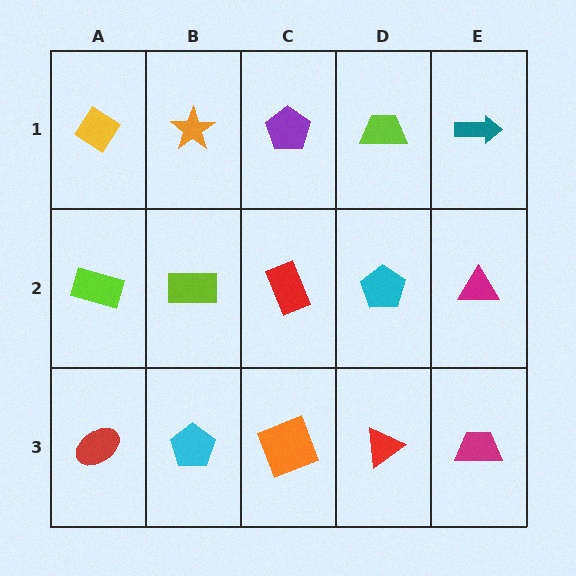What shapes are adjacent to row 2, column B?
An orange star (row 1, column B), a cyan pentagon (row 3, column B), a lime rectangle (row 2, column A), a red rectangle (row 2, column C).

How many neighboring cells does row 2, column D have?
4.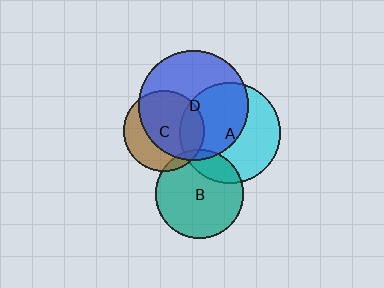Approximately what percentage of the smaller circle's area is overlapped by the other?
Approximately 5%.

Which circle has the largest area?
Circle D (blue).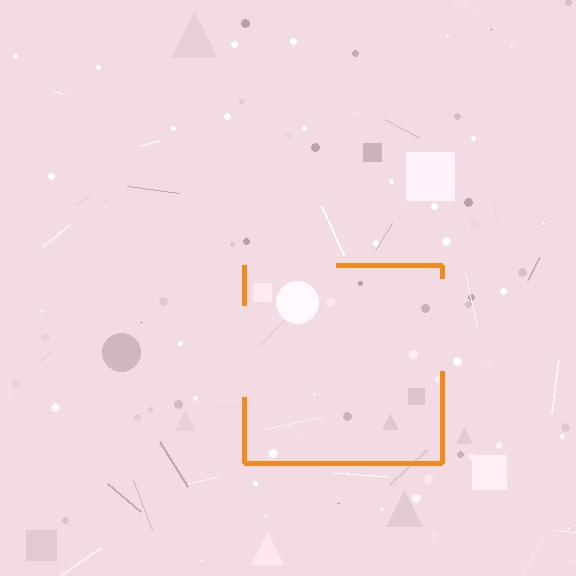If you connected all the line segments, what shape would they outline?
They would outline a square.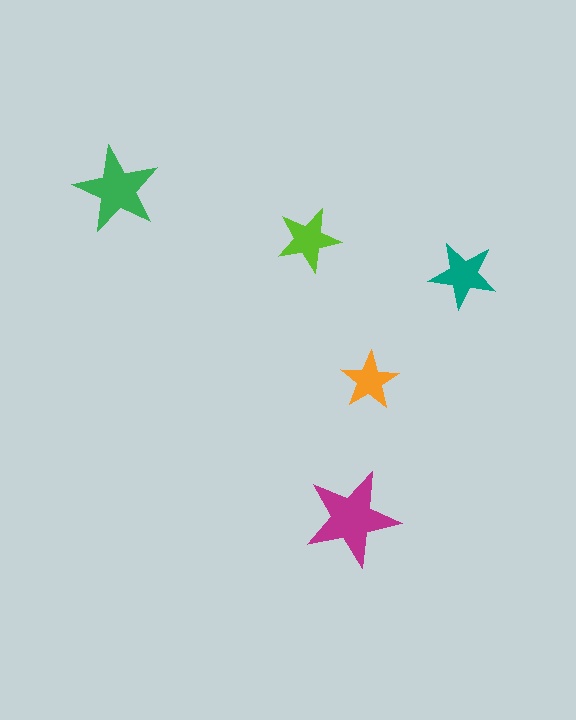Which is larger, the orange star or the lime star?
The lime one.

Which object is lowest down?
The magenta star is bottommost.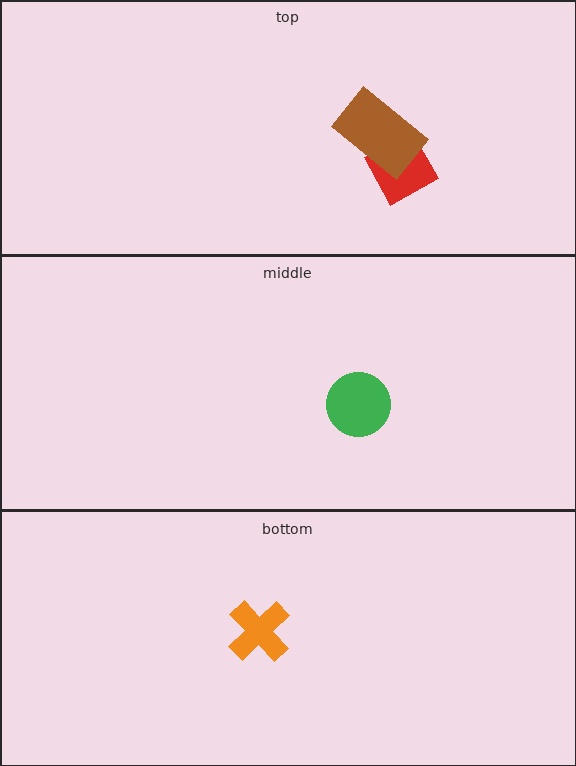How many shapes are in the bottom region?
1.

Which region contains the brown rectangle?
The top region.